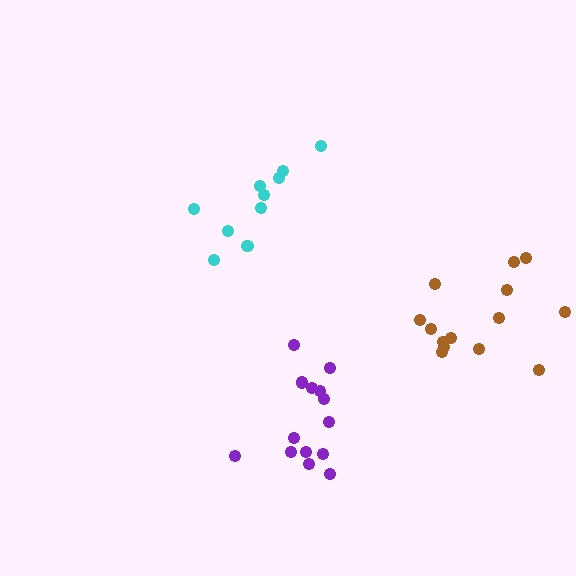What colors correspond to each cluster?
The clusters are colored: cyan, brown, purple.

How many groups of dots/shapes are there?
There are 3 groups.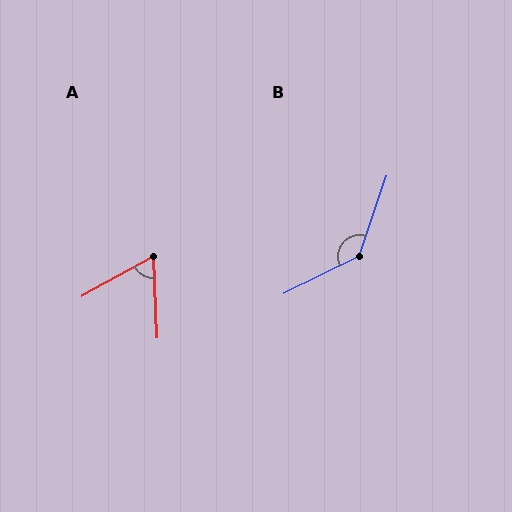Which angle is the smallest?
A, at approximately 64 degrees.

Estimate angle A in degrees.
Approximately 64 degrees.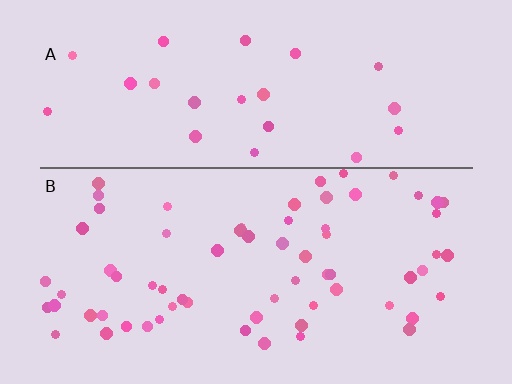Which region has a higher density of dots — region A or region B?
B (the bottom).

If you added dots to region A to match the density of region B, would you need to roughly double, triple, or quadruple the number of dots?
Approximately triple.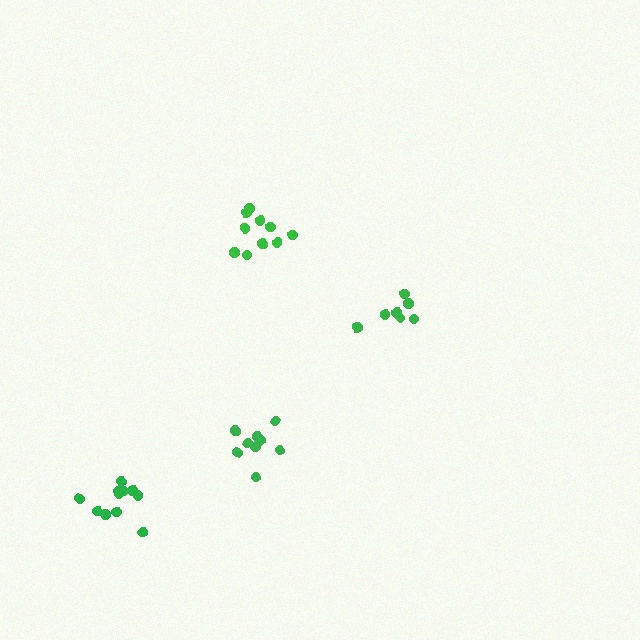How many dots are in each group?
Group 1: 10 dots, Group 2: 9 dots, Group 3: 7 dots, Group 4: 11 dots (37 total).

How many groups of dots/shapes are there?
There are 4 groups.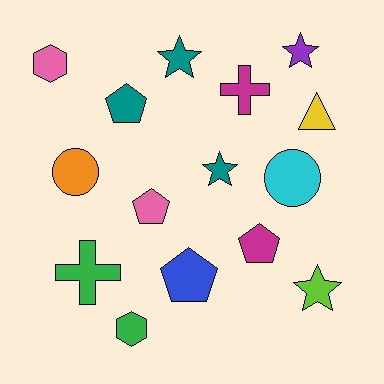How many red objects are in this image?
There are no red objects.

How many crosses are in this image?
There are 2 crosses.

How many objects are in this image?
There are 15 objects.